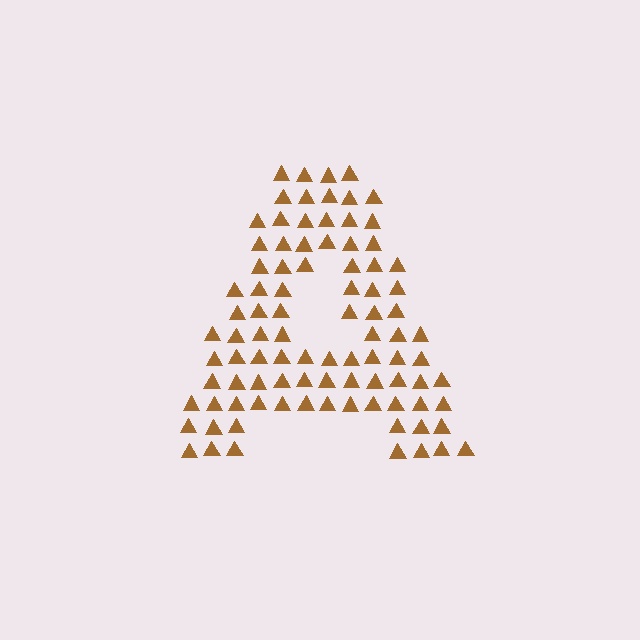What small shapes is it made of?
It is made of small triangles.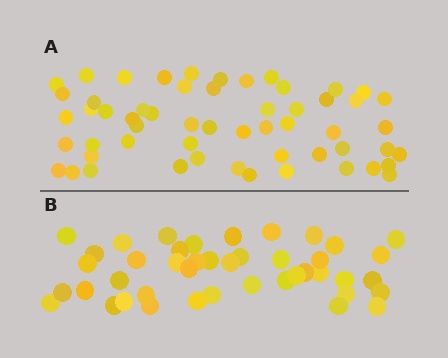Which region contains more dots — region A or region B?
Region A (the top region) has more dots.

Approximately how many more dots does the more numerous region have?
Region A has approximately 15 more dots than region B.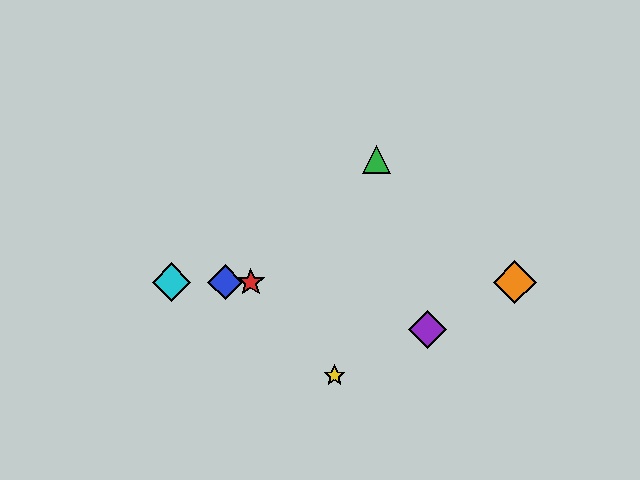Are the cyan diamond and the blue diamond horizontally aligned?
Yes, both are at y≈282.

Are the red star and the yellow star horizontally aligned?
No, the red star is at y≈282 and the yellow star is at y≈376.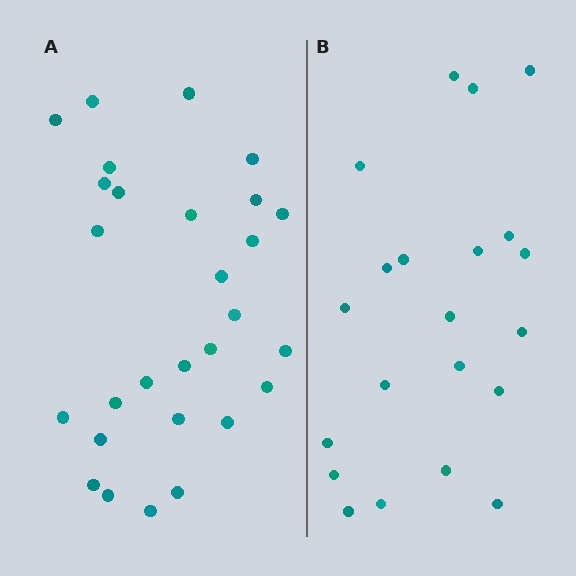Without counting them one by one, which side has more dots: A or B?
Region A (the left region) has more dots.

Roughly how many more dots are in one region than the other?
Region A has roughly 8 or so more dots than region B.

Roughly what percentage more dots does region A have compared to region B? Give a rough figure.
About 35% more.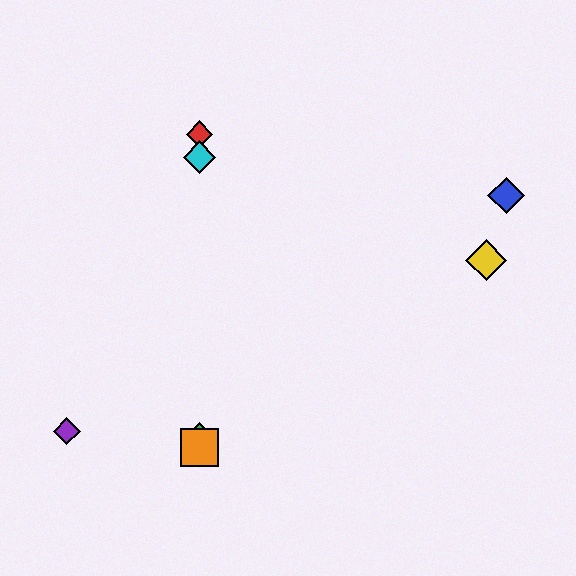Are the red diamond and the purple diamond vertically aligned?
No, the red diamond is at x≈200 and the purple diamond is at x≈67.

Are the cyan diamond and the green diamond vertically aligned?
Yes, both are at x≈200.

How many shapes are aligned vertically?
4 shapes (the red diamond, the green diamond, the orange square, the cyan diamond) are aligned vertically.